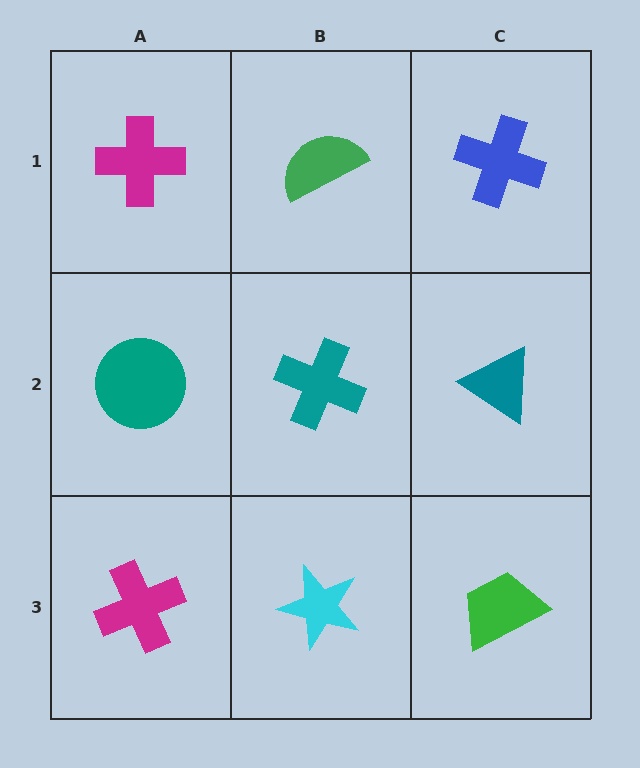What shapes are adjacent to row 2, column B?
A green semicircle (row 1, column B), a cyan star (row 3, column B), a teal circle (row 2, column A), a teal triangle (row 2, column C).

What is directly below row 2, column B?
A cyan star.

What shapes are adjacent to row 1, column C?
A teal triangle (row 2, column C), a green semicircle (row 1, column B).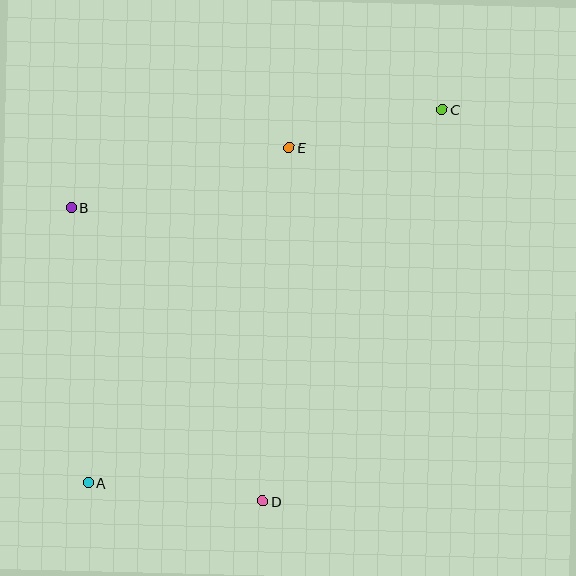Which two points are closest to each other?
Points C and E are closest to each other.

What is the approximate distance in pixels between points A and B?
The distance between A and B is approximately 276 pixels.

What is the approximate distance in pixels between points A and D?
The distance between A and D is approximately 175 pixels.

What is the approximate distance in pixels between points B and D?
The distance between B and D is approximately 351 pixels.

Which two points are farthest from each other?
Points A and C are farthest from each other.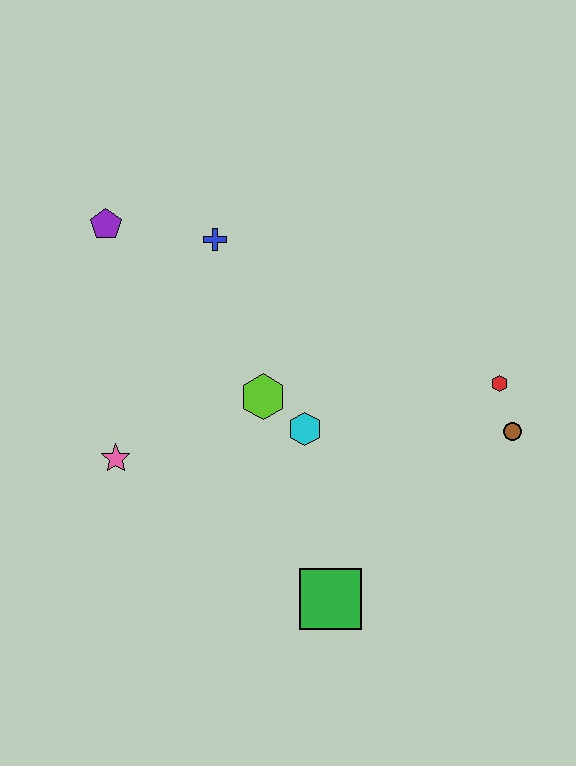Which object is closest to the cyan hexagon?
The lime hexagon is closest to the cyan hexagon.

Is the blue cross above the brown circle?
Yes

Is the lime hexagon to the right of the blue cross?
Yes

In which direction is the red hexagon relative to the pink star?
The red hexagon is to the right of the pink star.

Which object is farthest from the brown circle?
The purple pentagon is farthest from the brown circle.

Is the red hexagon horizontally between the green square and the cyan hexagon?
No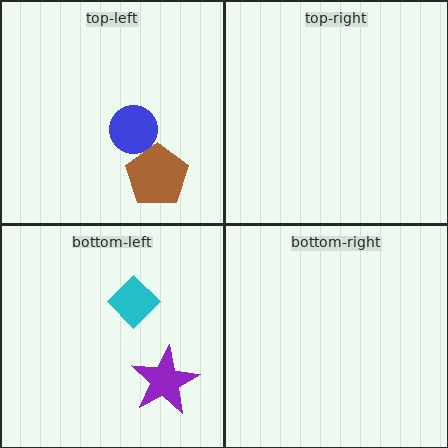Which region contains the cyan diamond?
The bottom-left region.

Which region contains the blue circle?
The top-left region.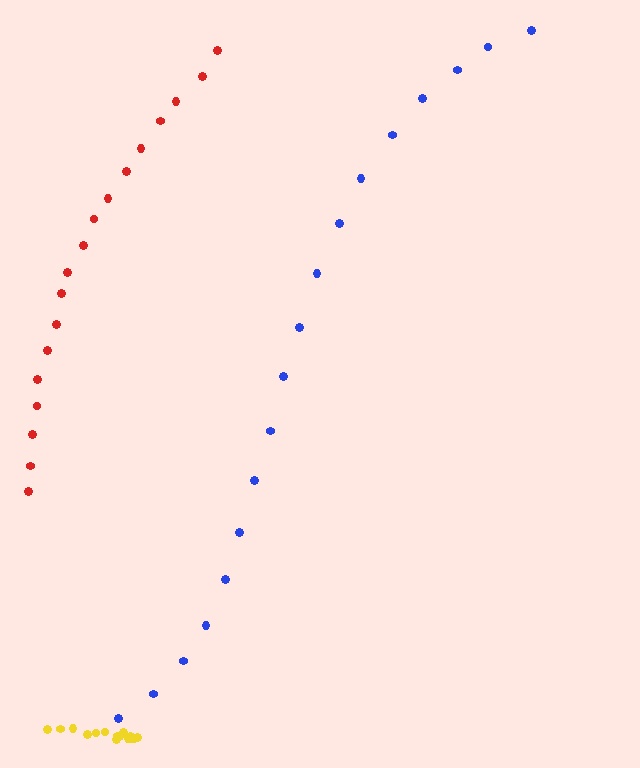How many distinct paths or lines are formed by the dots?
There are 3 distinct paths.